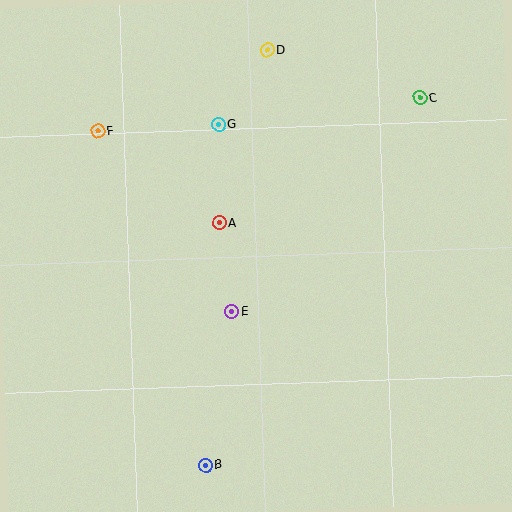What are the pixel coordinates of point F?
Point F is at (98, 131).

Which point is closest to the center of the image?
Point A at (219, 223) is closest to the center.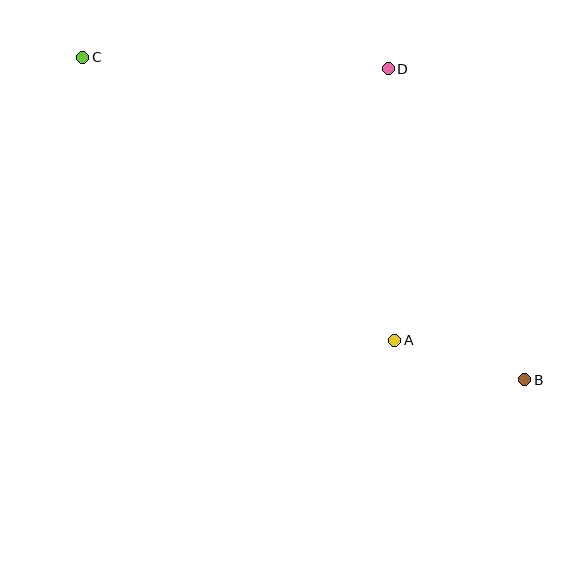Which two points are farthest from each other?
Points B and C are farthest from each other.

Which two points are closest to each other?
Points A and B are closest to each other.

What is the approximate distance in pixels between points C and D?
The distance between C and D is approximately 306 pixels.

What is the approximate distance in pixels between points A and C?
The distance between A and C is approximately 422 pixels.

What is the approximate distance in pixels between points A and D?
The distance between A and D is approximately 272 pixels.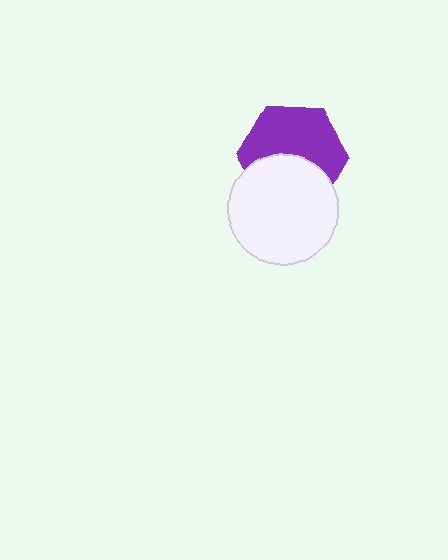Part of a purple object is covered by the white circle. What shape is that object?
It is a hexagon.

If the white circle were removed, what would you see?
You would see the complete purple hexagon.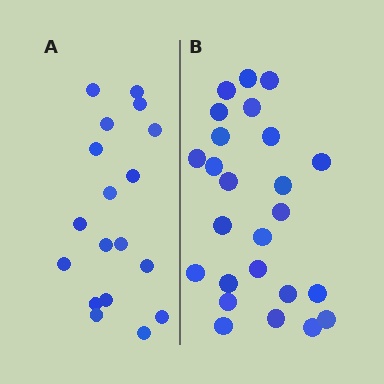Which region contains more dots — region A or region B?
Region B (the right region) has more dots.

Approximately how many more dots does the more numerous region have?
Region B has roughly 8 or so more dots than region A.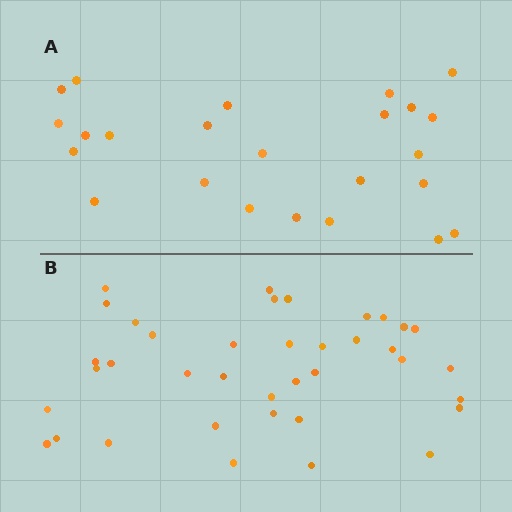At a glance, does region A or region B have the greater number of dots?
Region B (the bottom region) has more dots.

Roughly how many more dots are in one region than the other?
Region B has approximately 15 more dots than region A.